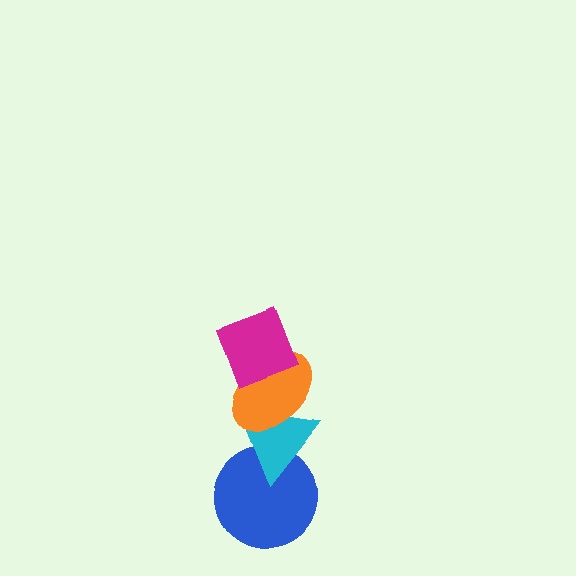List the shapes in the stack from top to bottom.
From top to bottom: the magenta diamond, the orange ellipse, the cyan triangle, the blue circle.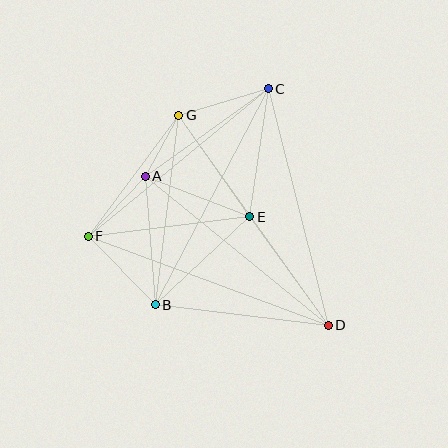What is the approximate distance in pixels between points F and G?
The distance between F and G is approximately 151 pixels.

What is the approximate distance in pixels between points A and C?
The distance between A and C is approximately 151 pixels.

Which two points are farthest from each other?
Points D and G are farthest from each other.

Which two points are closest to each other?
Points A and G are closest to each other.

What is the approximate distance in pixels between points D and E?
The distance between D and E is approximately 134 pixels.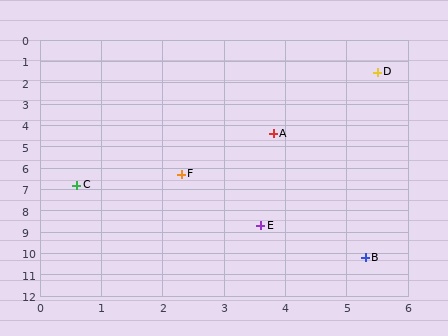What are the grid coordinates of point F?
Point F is at approximately (2.3, 6.3).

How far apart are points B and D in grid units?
Points B and D are about 8.7 grid units apart.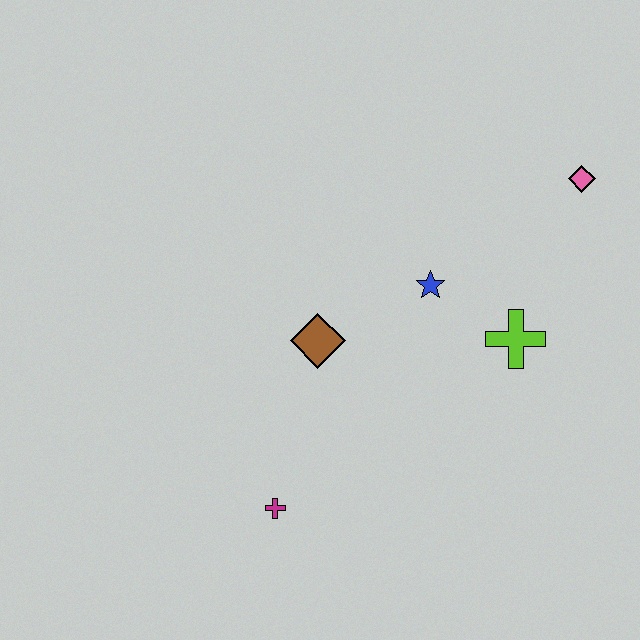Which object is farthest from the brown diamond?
The pink diamond is farthest from the brown diamond.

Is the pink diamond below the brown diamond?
No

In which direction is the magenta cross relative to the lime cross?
The magenta cross is to the left of the lime cross.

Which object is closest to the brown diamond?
The blue star is closest to the brown diamond.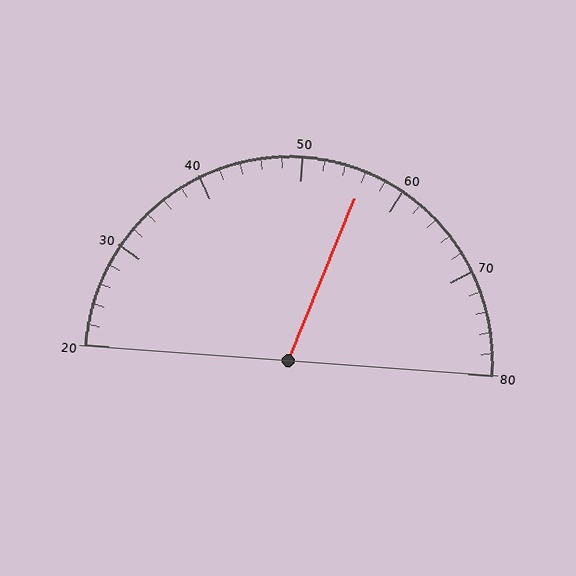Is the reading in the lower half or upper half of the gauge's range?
The reading is in the upper half of the range (20 to 80).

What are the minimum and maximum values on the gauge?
The gauge ranges from 20 to 80.